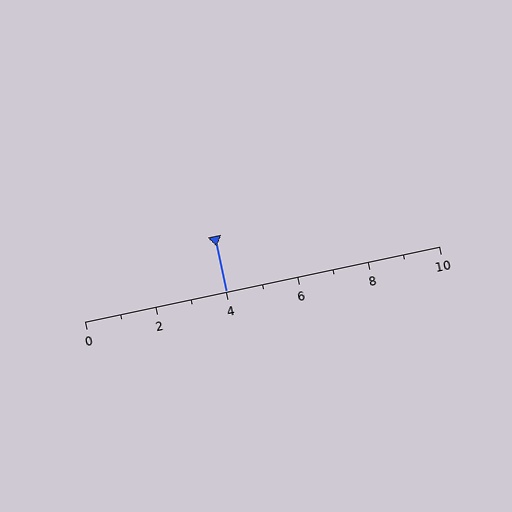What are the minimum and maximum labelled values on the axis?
The axis runs from 0 to 10.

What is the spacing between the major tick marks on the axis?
The major ticks are spaced 2 apart.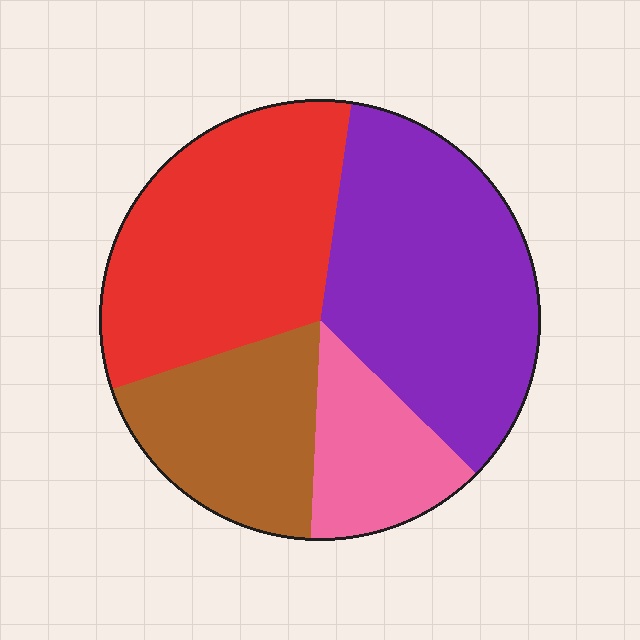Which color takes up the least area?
Pink, at roughly 15%.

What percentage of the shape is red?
Red covers roughly 30% of the shape.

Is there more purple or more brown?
Purple.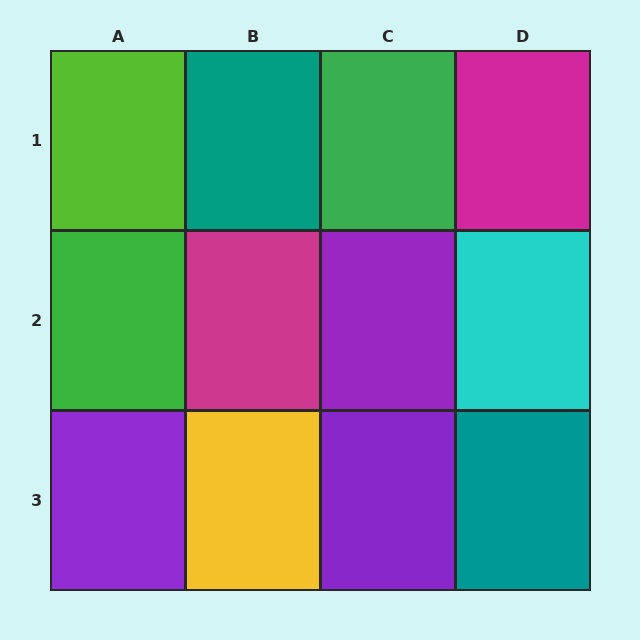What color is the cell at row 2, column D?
Cyan.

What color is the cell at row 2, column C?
Purple.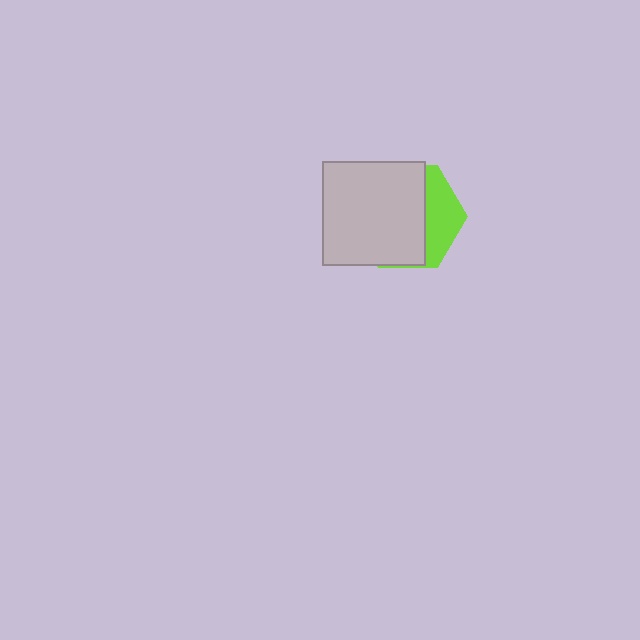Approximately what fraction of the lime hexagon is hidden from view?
Roughly 68% of the lime hexagon is hidden behind the light gray square.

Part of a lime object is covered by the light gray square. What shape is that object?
It is a hexagon.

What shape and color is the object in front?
The object in front is a light gray square.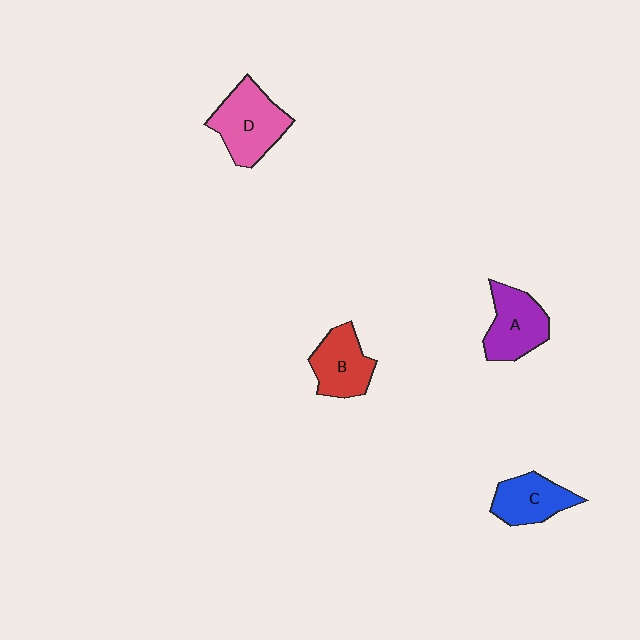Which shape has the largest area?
Shape D (pink).